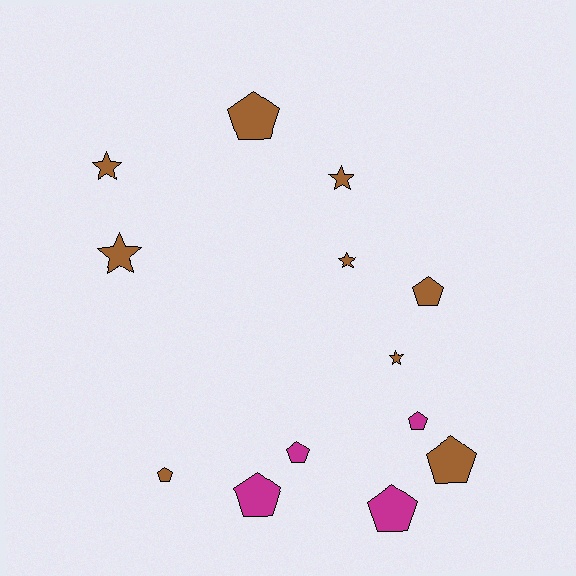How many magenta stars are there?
There are no magenta stars.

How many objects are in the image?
There are 13 objects.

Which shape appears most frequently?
Pentagon, with 8 objects.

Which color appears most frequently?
Brown, with 9 objects.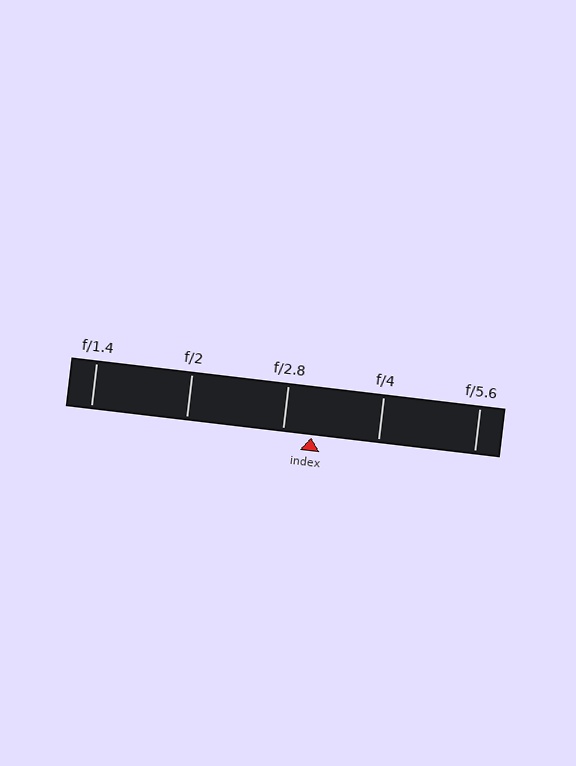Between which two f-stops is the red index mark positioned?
The index mark is between f/2.8 and f/4.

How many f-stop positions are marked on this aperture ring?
There are 5 f-stop positions marked.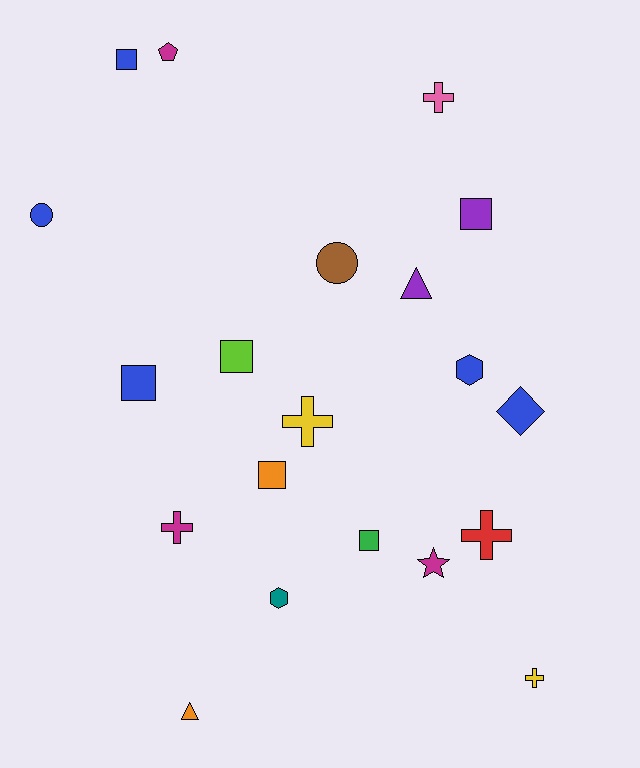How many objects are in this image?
There are 20 objects.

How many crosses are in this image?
There are 5 crosses.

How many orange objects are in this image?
There are 2 orange objects.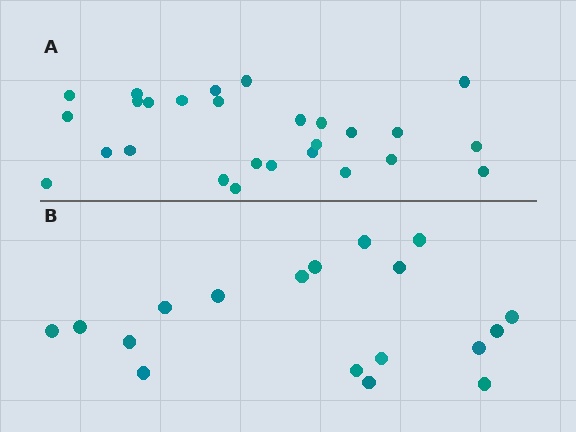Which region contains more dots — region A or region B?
Region A (the top region) has more dots.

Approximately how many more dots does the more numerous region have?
Region A has roughly 8 or so more dots than region B.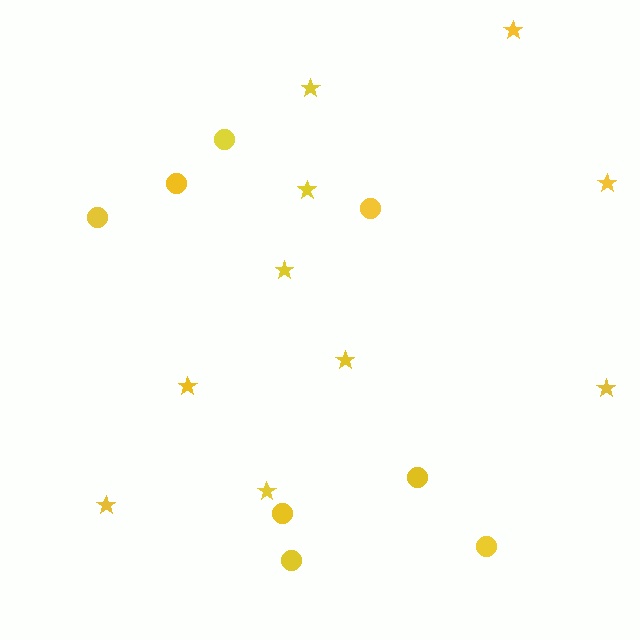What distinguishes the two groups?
There are 2 groups: one group of circles (8) and one group of stars (10).